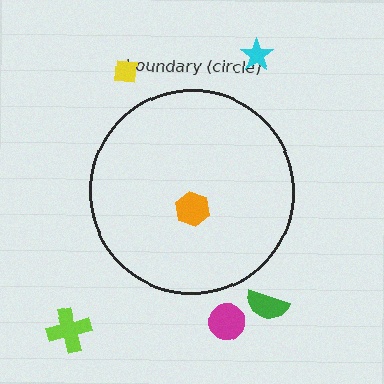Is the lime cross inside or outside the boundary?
Outside.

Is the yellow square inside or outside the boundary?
Outside.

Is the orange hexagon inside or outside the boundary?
Inside.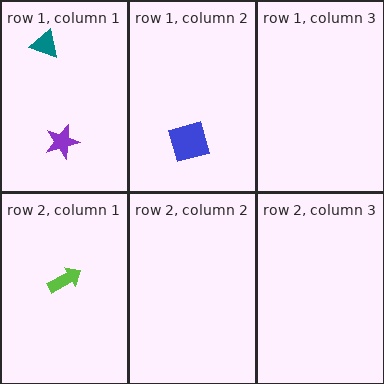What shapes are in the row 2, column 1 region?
The lime arrow.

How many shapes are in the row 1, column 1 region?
2.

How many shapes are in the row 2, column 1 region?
1.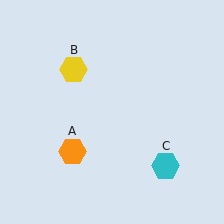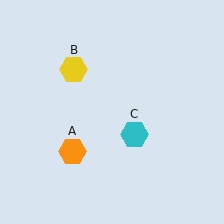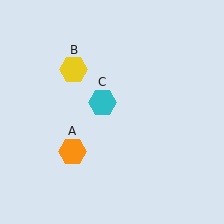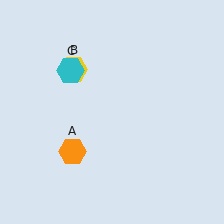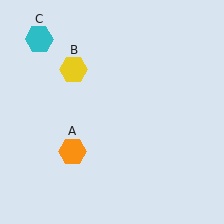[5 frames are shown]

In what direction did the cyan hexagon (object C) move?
The cyan hexagon (object C) moved up and to the left.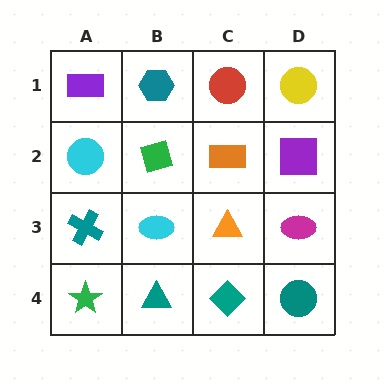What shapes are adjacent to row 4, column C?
An orange triangle (row 3, column C), a teal triangle (row 4, column B), a teal circle (row 4, column D).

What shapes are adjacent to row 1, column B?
A green diamond (row 2, column B), a purple rectangle (row 1, column A), a red circle (row 1, column C).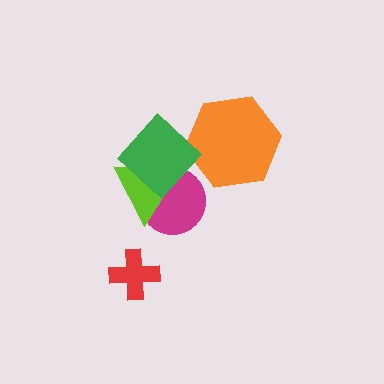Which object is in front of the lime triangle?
The green diamond is in front of the lime triangle.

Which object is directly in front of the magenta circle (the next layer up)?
The lime triangle is directly in front of the magenta circle.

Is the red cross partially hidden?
No, no other shape covers it.